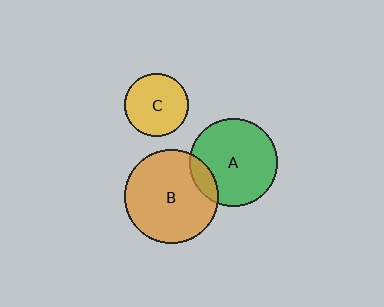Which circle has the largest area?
Circle B (orange).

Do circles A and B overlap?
Yes.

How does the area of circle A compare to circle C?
Approximately 1.9 times.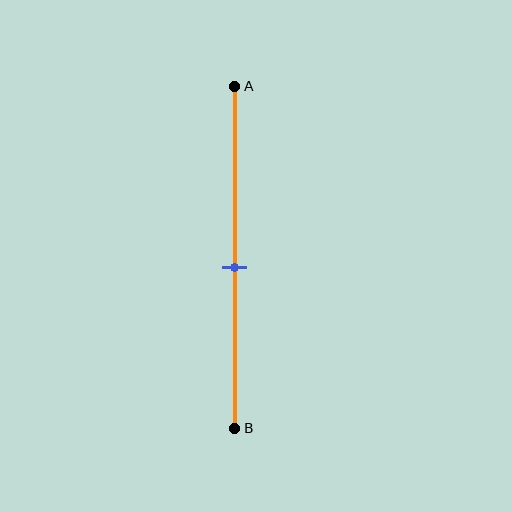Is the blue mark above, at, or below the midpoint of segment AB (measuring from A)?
The blue mark is approximately at the midpoint of segment AB.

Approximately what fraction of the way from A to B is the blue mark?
The blue mark is approximately 55% of the way from A to B.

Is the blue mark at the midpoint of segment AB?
Yes, the mark is approximately at the midpoint.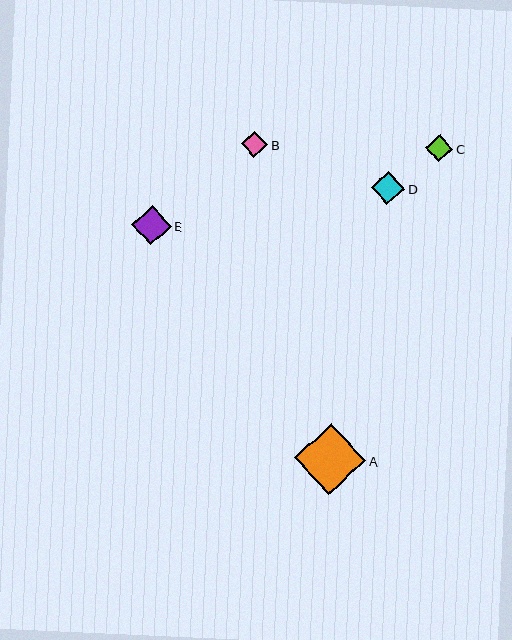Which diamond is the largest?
Diamond A is the largest with a size of approximately 71 pixels.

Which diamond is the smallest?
Diamond B is the smallest with a size of approximately 26 pixels.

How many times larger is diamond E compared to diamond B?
Diamond E is approximately 1.5 times the size of diamond B.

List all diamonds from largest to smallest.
From largest to smallest: A, E, D, C, B.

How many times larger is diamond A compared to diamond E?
Diamond A is approximately 1.8 times the size of diamond E.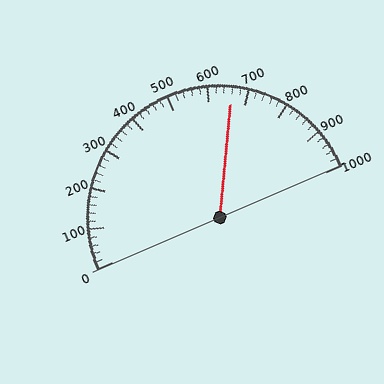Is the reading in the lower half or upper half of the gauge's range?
The reading is in the upper half of the range (0 to 1000).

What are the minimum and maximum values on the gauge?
The gauge ranges from 0 to 1000.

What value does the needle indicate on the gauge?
The needle indicates approximately 660.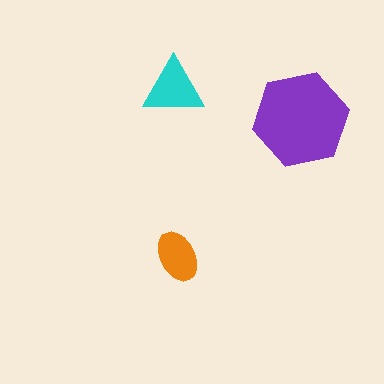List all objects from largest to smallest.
The purple hexagon, the cyan triangle, the orange ellipse.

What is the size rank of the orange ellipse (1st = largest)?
3rd.